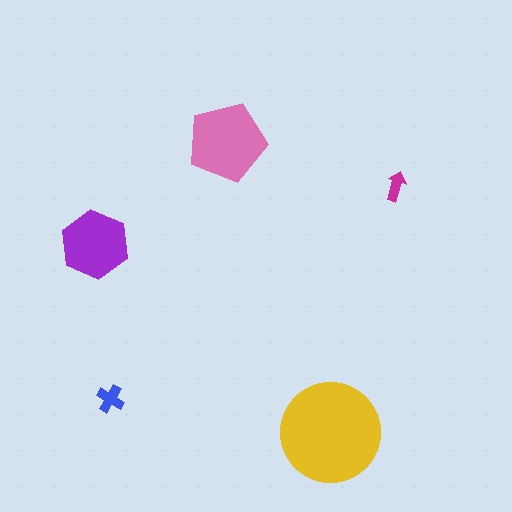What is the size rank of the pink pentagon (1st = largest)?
2nd.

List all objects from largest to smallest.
The yellow circle, the pink pentagon, the purple hexagon, the blue cross, the magenta arrow.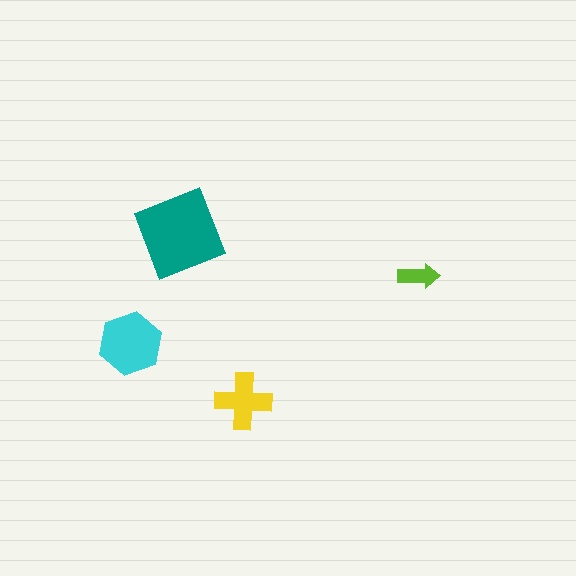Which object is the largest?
The teal diamond.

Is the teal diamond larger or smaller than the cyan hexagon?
Larger.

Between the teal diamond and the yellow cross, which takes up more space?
The teal diamond.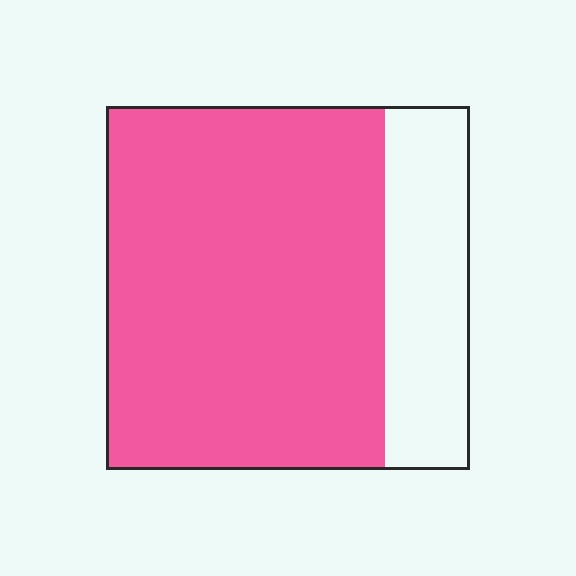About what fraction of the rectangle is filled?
About three quarters (3/4).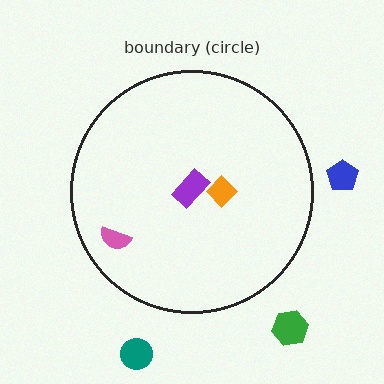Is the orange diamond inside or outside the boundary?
Inside.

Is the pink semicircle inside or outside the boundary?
Inside.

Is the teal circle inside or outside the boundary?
Outside.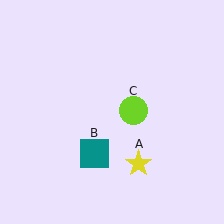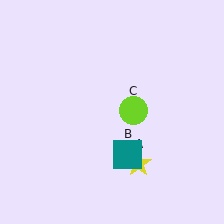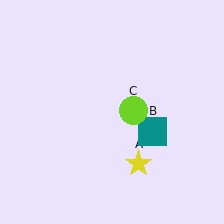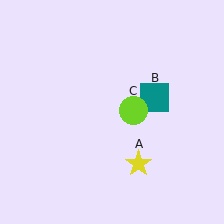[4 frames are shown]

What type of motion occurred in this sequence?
The teal square (object B) rotated counterclockwise around the center of the scene.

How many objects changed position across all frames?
1 object changed position: teal square (object B).